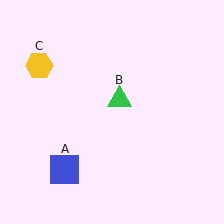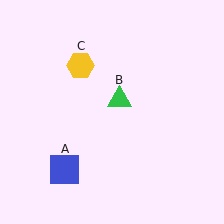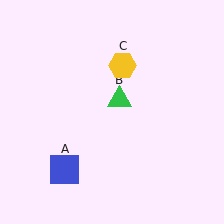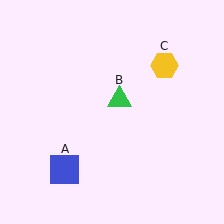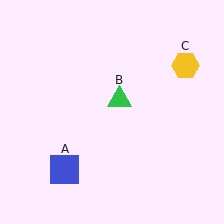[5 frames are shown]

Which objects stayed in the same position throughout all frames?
Blue square (object A) and green triangle (object B) remained stationary.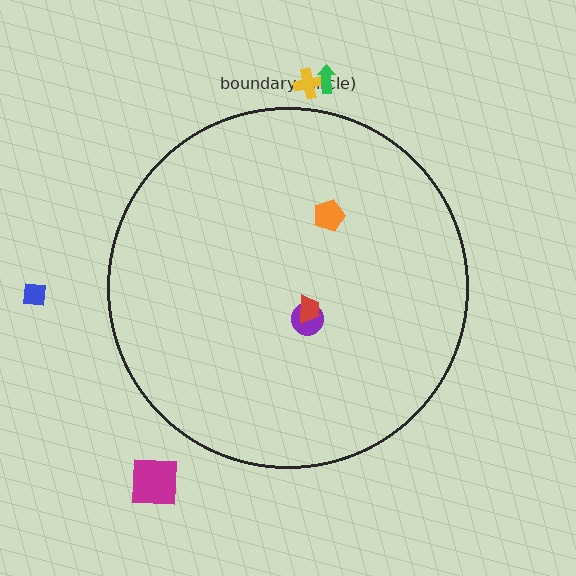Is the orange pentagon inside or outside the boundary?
Inside.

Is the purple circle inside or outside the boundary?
Inside.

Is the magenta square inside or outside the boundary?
Outside.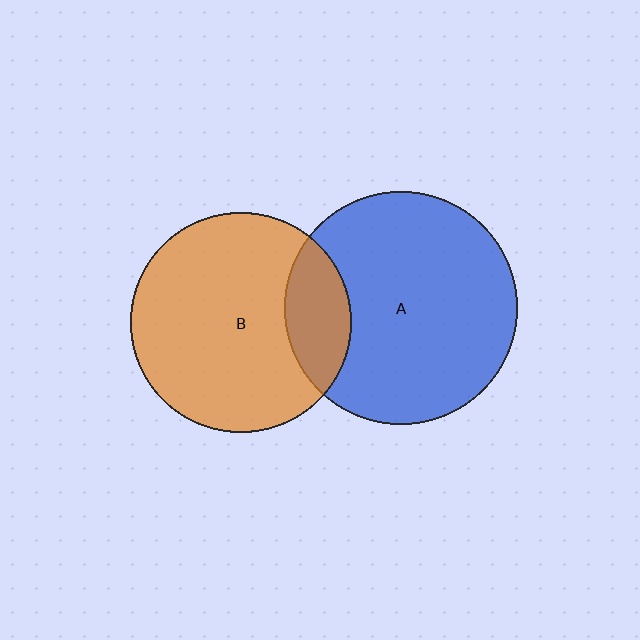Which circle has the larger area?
Circle A (blue).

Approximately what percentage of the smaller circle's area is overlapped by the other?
Approximately 20%.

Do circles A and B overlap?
Yes.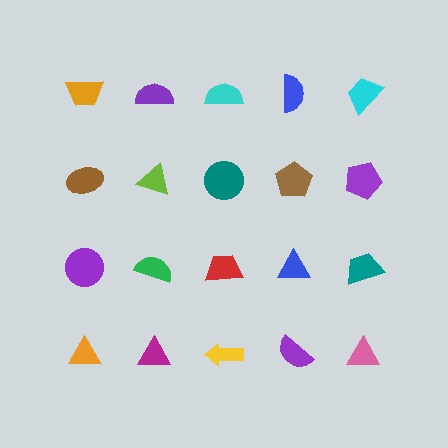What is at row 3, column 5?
A teal trapezoid.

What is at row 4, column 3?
A yellow arrow.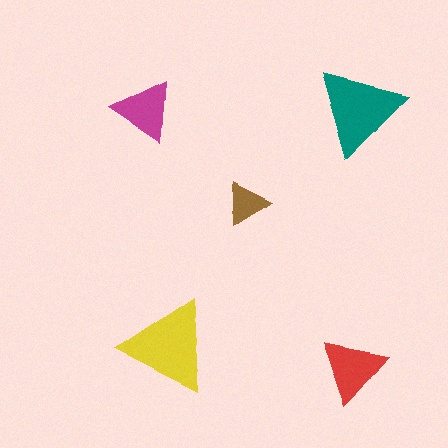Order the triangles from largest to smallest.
the yellow one, the teal one, the red one, the magenta one, the brown one.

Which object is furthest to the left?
The magenta triangle is leftmost.